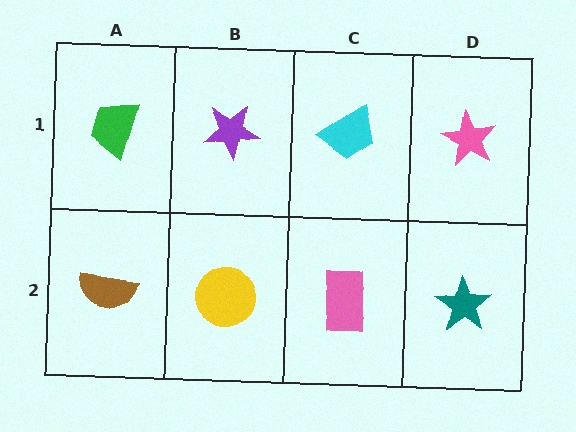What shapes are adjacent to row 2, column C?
A cyan trapezoid (row 1, column C), a yellow circle (row 2, column B), a teal star (row 2, column D).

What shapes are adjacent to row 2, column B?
A purple star (row 1, column B), a brown semicircle (row 2, column A), a pink rectangle (row 2, column C).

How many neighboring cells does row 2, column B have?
3.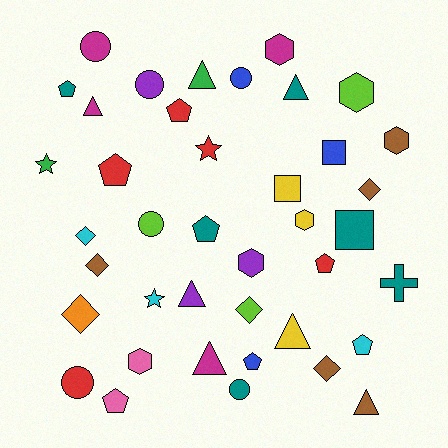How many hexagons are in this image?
There are 6 hexagons.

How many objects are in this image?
There are 40 objects.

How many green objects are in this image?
There are 2 green objects.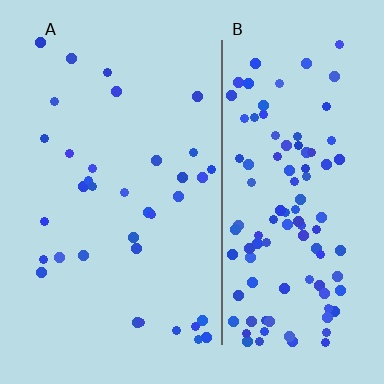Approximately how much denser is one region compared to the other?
Approximately 3.2× — region B over region A.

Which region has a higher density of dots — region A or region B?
B (the right).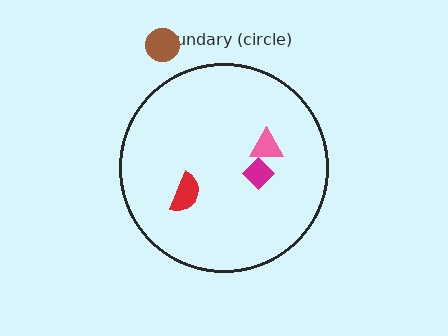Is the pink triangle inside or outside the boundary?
Inside.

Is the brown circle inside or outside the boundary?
Outside.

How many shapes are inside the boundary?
3 inside, 1 outside.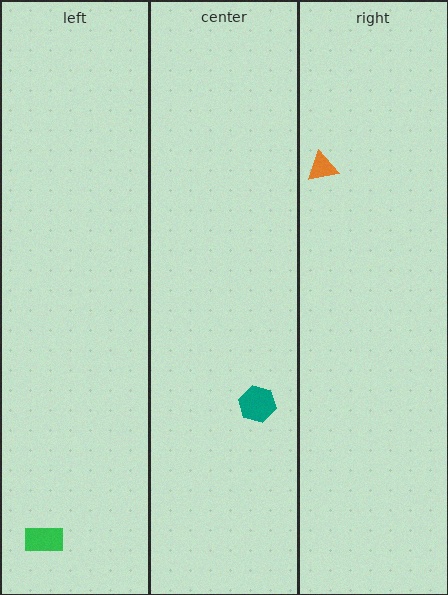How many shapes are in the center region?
1.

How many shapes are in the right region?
1.